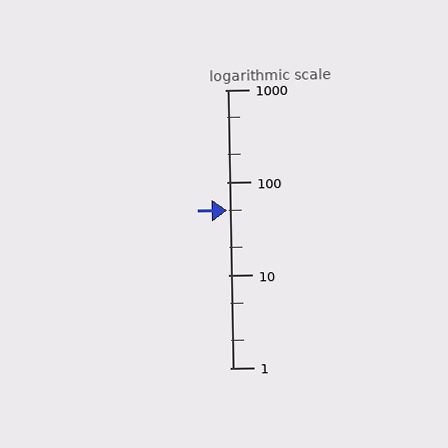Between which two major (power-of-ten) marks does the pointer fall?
The pointer is between 10 and 100.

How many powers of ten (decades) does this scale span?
The scale spans 3 decades, from 1 to 1000.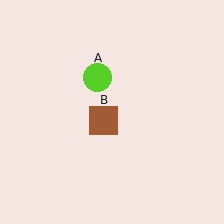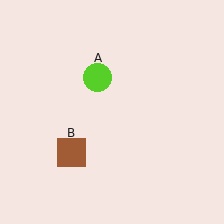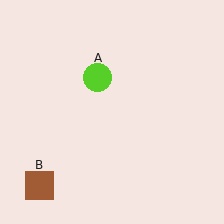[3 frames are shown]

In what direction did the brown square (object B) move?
The brown square (object B) moved down and to the left.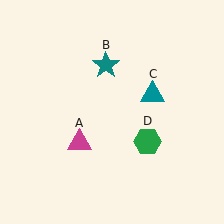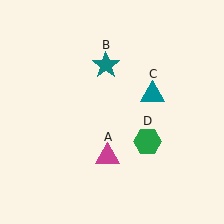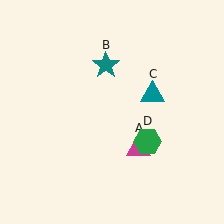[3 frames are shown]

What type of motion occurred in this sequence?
The magenta triangle (object A) rotated counterclockwise around the center of the scene.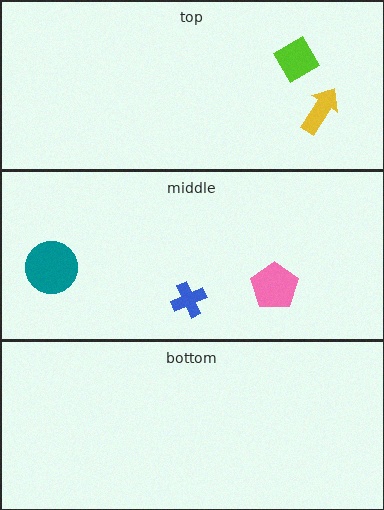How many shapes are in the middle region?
3.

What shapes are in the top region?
The lime diamond, the yellow arrow.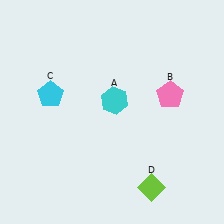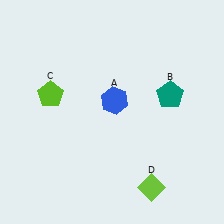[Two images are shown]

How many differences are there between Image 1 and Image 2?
There are 3 differences between the two images.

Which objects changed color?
A changed from cyan to blue. B changed from pink to teal. C changed from cyan to lime.